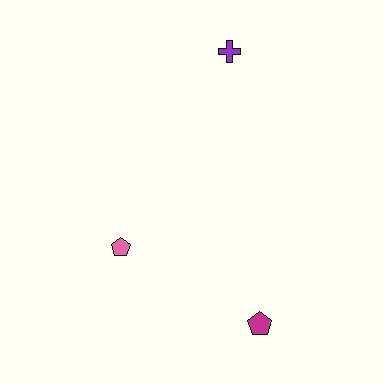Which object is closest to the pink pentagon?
The magenta pentagon is closest to the pink pentagon.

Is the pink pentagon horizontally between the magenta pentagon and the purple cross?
No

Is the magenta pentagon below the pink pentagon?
Yes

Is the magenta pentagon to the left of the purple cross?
No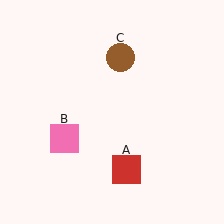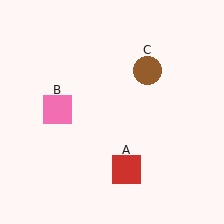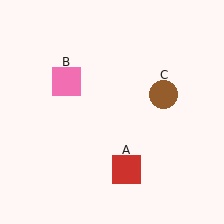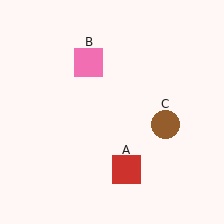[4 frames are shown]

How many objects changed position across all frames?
2 objects changed position: pink square (object B), brown circle (object C).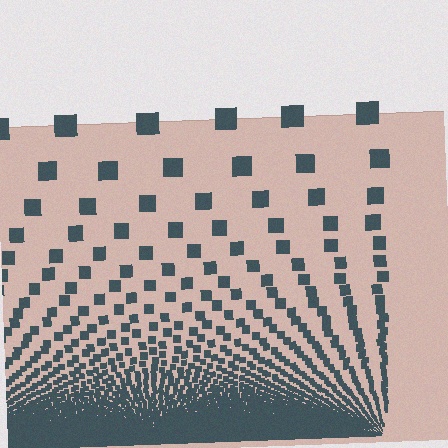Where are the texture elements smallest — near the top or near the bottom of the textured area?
Near the bottom.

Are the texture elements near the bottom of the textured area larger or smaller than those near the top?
Smaller. The gradient is inverted — elements near the bottom are smaller and denser.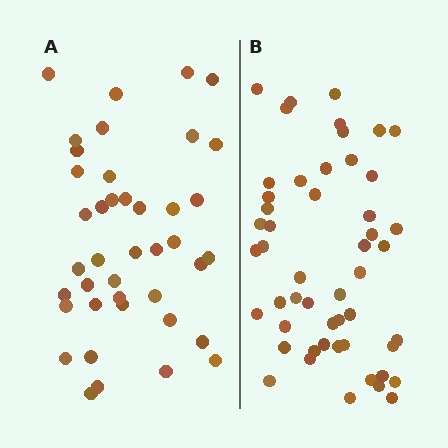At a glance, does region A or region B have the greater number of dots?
Region B (the right region) has more dots.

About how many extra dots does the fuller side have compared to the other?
Region B has roughly 10 or so more dots than region A.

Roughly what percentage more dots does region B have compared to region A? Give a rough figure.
About 25% more.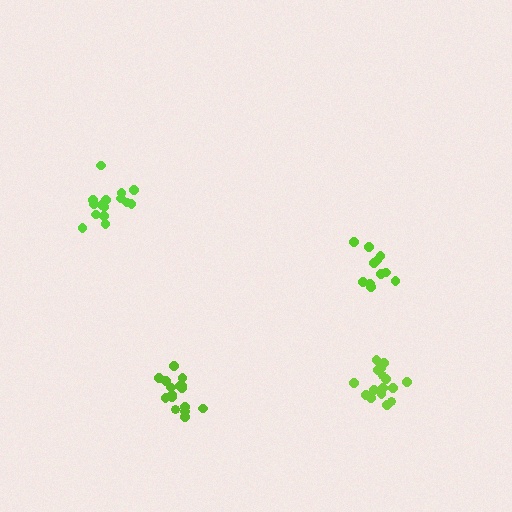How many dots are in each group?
Group 1: 16 dots, Group 2: 12 dots, Group 3: 15 dots, Group 4: 16 dots (59 total).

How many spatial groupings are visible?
There are 4 spatial groupings.